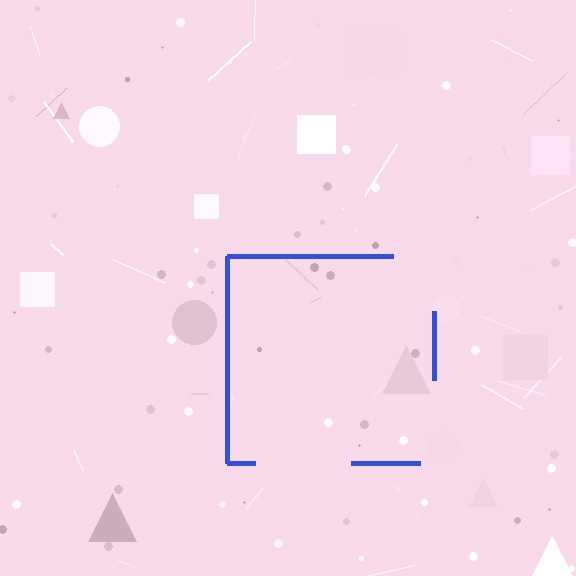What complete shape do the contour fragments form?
The contour fragments form a square.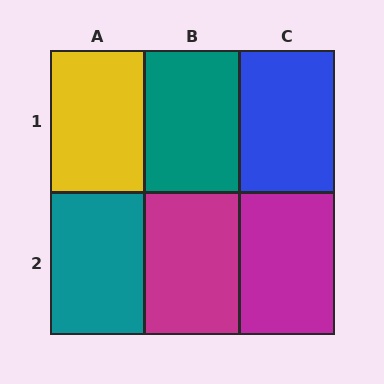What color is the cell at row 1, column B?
Teal.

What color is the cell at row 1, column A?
Yellow.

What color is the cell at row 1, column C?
Blue.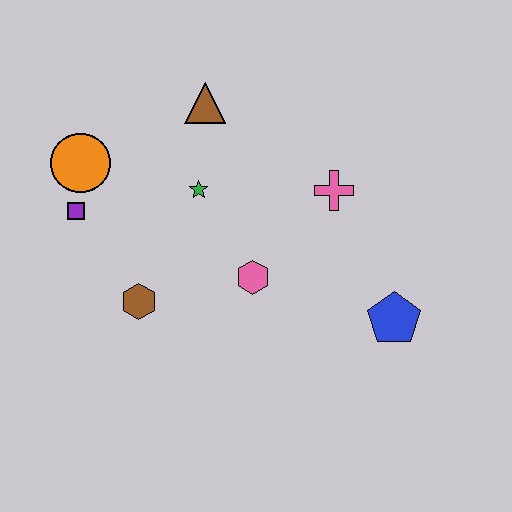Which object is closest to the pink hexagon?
The green star is closest to the pink hexagon.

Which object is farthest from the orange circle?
The blue pentagon is farthest from the orange circle.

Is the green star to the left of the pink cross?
Yes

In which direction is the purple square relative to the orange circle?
The purple square is below the orange circle.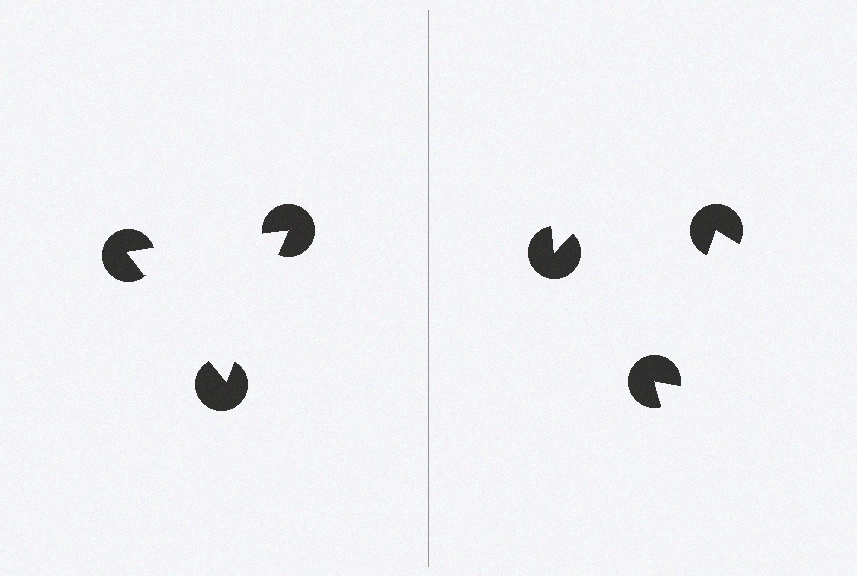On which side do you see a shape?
An illusory triangle appears on the left side. On the right side the wedge cuts are rotated, so no coherent shape forms.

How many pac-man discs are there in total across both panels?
6 — 3 on each side.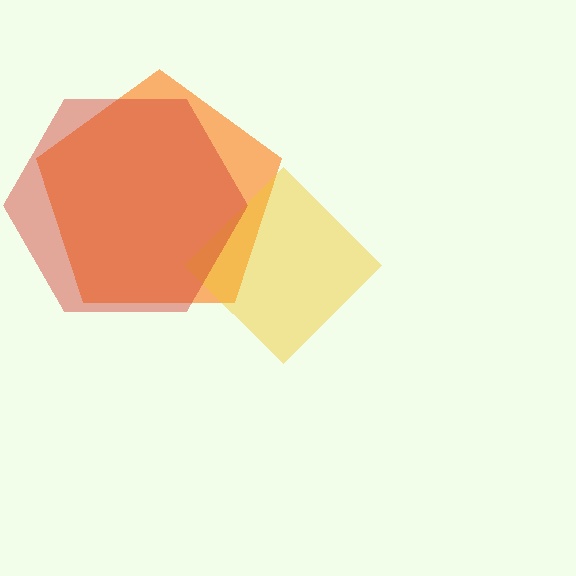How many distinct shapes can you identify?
There are 3 distinct shapes: an orange pentagon, a yellow diamond, a red hexagon.